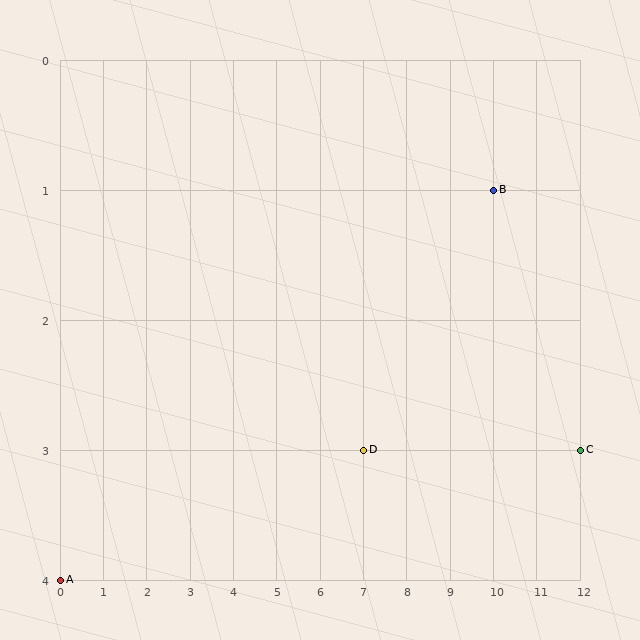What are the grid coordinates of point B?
Point B is at grid coordinates (10, 1).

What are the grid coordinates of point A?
Point A is at grid coordinates (0, 4).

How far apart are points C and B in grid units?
Points C and B are 2 columns and 2 rows apart (about 2.8 grid units diagonally).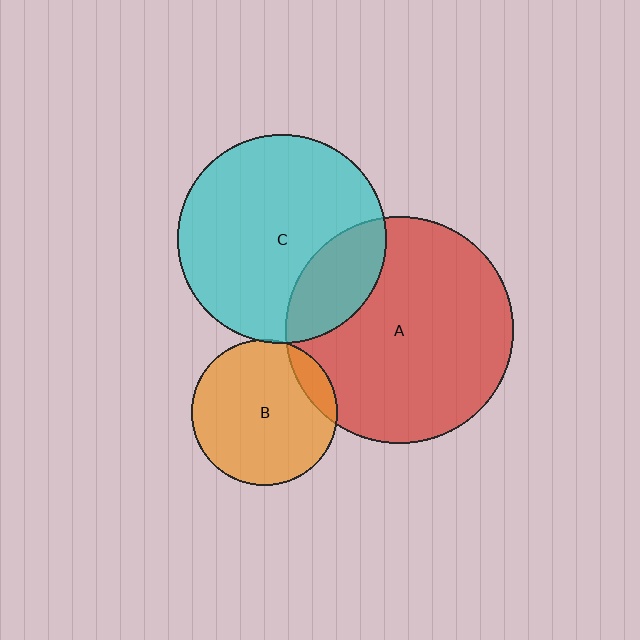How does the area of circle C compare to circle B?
Approximately 2.0 times.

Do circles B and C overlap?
Yes.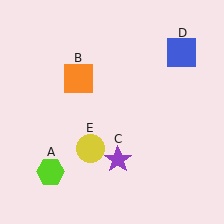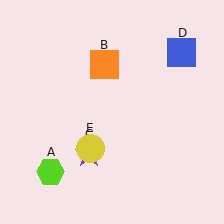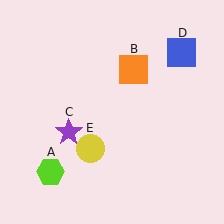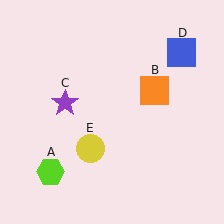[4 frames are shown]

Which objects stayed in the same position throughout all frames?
Lime hexagon (object A) and blue square (object D) and yellow circle (object E) remained stationary.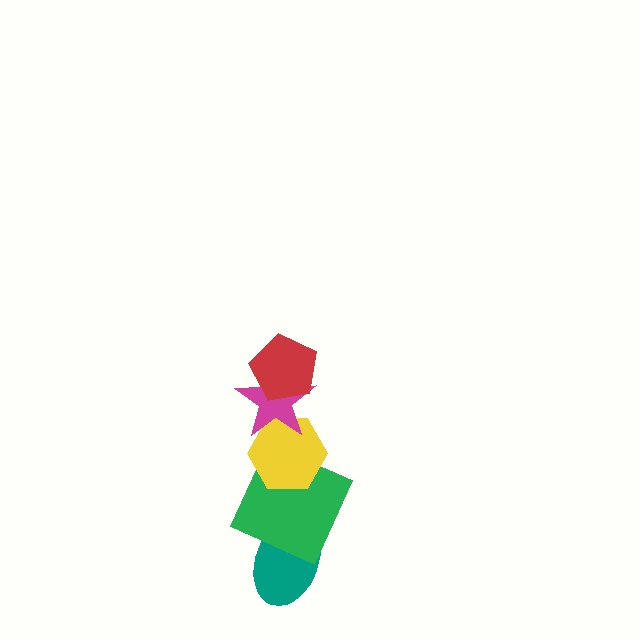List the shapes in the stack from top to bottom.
From top to bottom: the red pentagon, the magenta star, the yellow hexagon, the green square, the teal ellipse.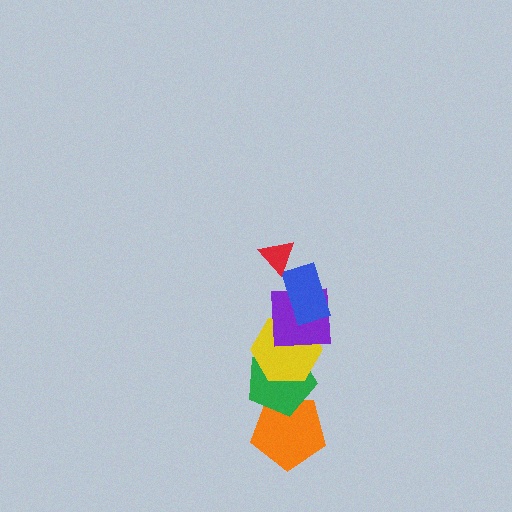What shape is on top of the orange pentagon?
The green pentagon is on top of the orange pentagon.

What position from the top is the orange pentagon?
The orange pentagon is 6th from the top.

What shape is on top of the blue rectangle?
The red triangle is on top of the blue rectangle.